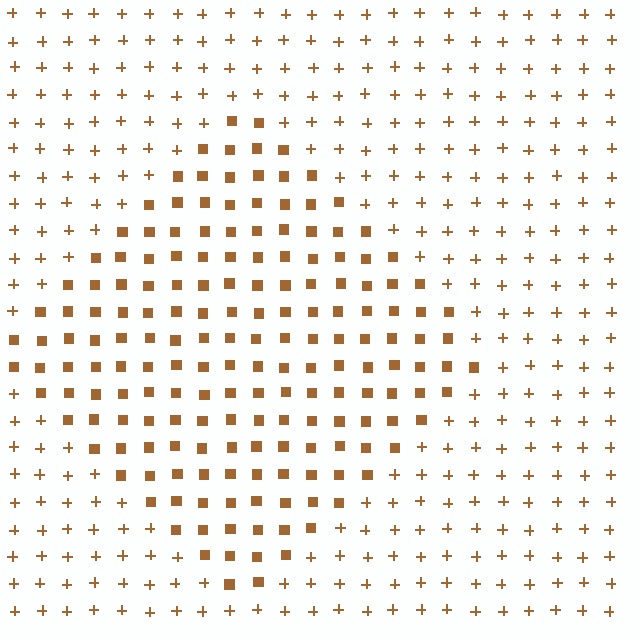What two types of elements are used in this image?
The image uses squares inside the diamond region and plus signs outside it.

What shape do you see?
I see a diamond.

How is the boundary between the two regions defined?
The boundary is defined by a change in element shape: squares inside vs. plus signs outside. All elements share the same color and spacing.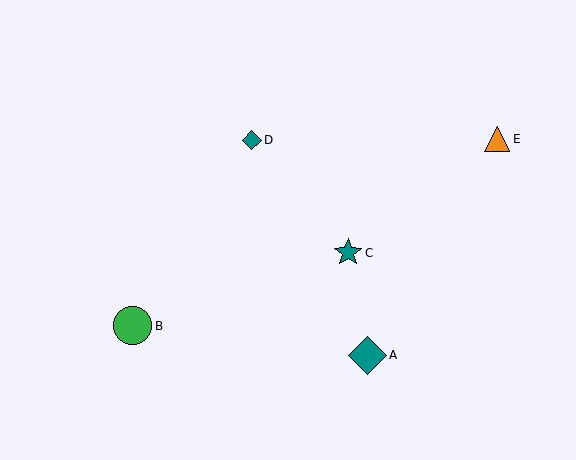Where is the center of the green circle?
The center of the green circle is at (133, 326).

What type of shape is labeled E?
Shape E is an orange triangle.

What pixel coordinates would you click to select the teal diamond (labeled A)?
Click at (367, 355) to select the teal diamond A.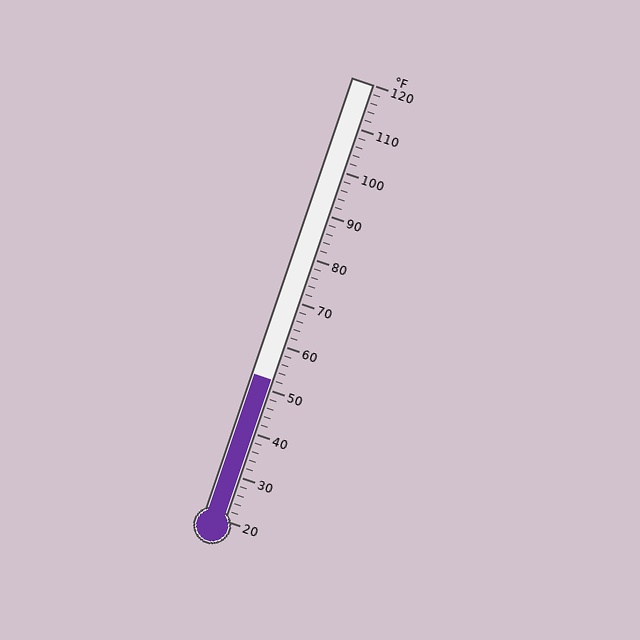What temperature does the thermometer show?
The thermometer shows approximately 52°F.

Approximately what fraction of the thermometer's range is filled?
The thermometer is filled to approximately 30% of its range.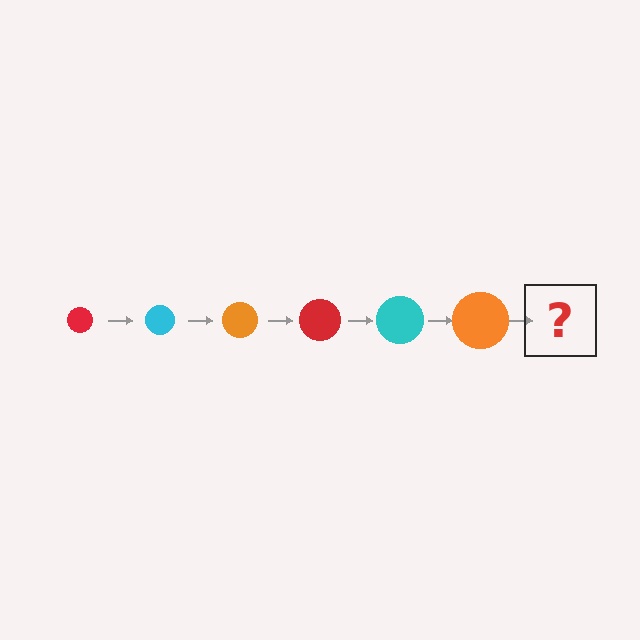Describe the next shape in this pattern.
It should be a red circle, larger than the previous one.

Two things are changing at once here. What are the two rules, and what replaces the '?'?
The two rules are that the circle grows larger each step and the color cycles through red, cyan, and orange. The '?' should be a red circle, larger than the previous one.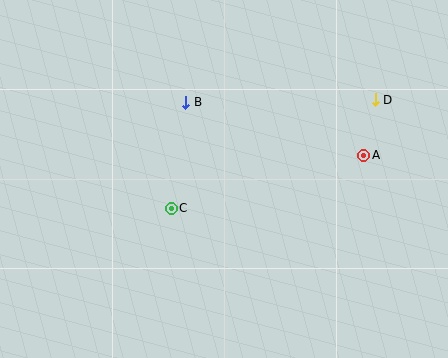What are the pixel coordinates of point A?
Point A is at (364, 155).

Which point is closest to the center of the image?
Point C at (171, 208) is closest to the center.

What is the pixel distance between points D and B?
The distance between D and B is 190 pixels.